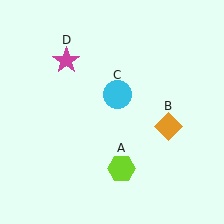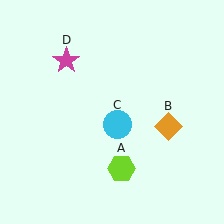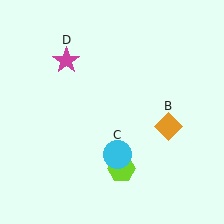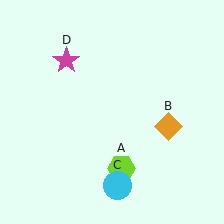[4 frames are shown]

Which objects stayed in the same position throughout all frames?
Lime hexagon (object A) and orange diamond (object B) and magenta star (object D) remained stationary.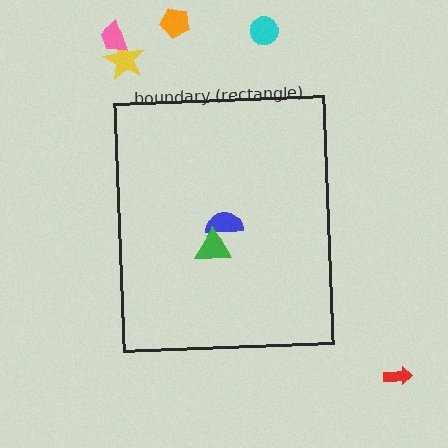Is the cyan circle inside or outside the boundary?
Outside.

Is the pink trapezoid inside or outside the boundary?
Outside.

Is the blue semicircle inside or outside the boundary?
Inside.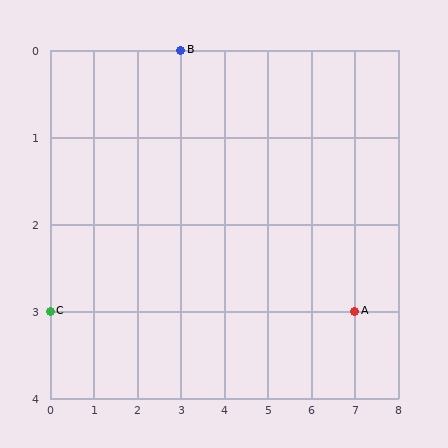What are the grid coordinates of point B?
Point B is at grid coordinates (3, 0).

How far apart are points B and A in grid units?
Points B and A are 4 columns and 3 rows apart (about 5.0 grid units diagonally).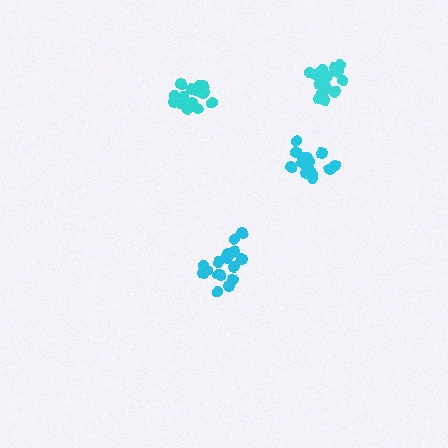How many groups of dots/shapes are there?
There are 4 groups.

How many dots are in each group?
Group 1: 16 dots, Group 2: 18 dots, Group 3: 17 dots, Group 4: 14 dots (65 total).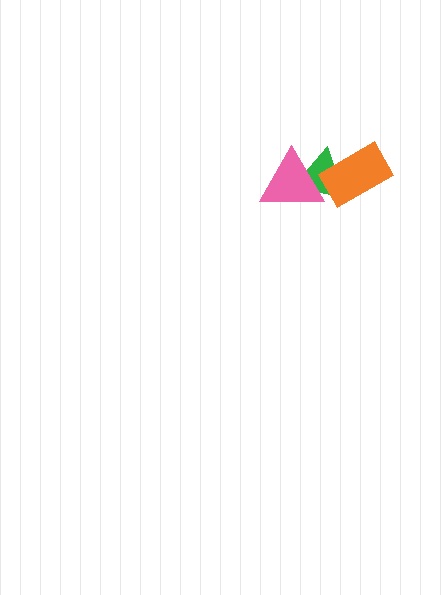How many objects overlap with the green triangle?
2 objects overlap with the green triangle.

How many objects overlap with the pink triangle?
1 object overlaps with the pink triangle.